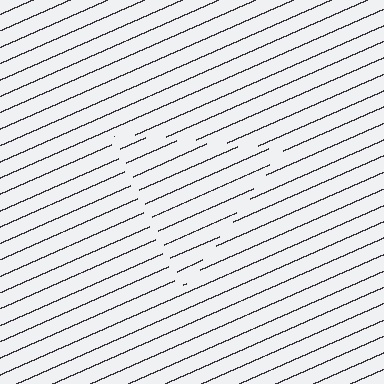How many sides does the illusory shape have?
3 sides — the line-ends trace a triangle.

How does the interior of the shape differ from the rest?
The interior of the shape contains the same grating, shifted by half a period — the contour is defined by the phase discontinuity where line-ends from the inner and outer gratings abut.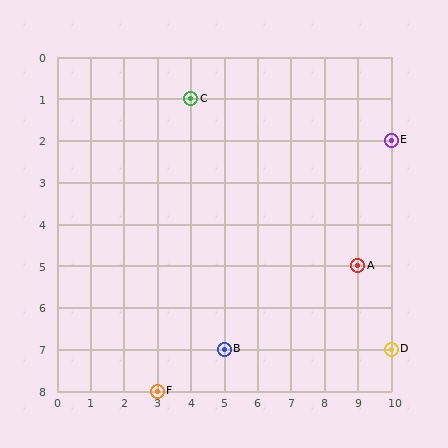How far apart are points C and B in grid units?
Points C and B are 1 column and 6 rows apart (about 6.1 grid units diagonally).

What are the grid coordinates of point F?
Point F is at grid coordinates (3, 8).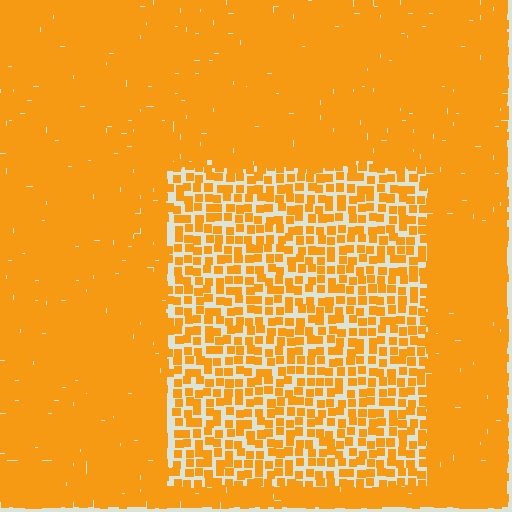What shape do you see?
I see a rectangle.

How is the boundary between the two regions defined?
The boundary is defined by a change in element density (approximately 2.3x ratio). All elements are the same color, size, and shape.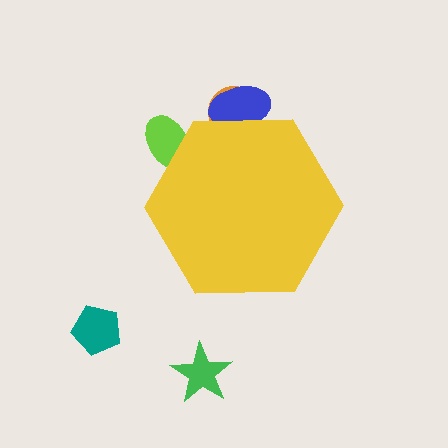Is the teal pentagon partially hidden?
No, the teal pentagon is fully visible.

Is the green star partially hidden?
No, the green star is fully visible.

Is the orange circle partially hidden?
Yes, the orange circle is partially hidden behind the yellow hexagon.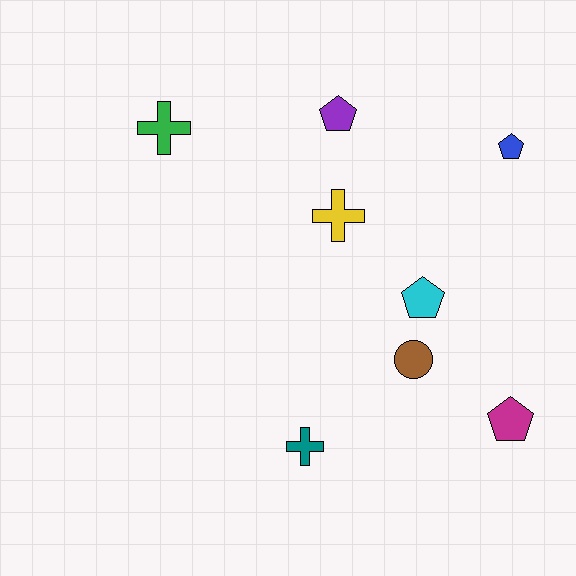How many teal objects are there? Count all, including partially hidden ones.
There is 1 teal object.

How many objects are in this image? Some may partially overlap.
There are 8 objects.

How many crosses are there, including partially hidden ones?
There are 3 crosses.